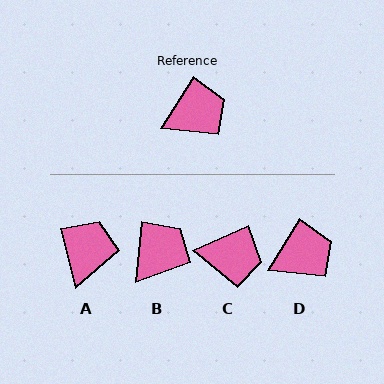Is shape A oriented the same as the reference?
No, it is off by about 46 degrees.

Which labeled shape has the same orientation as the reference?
D.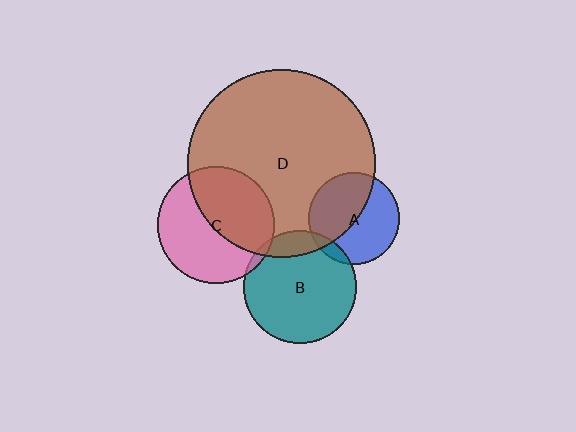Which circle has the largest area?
Circle D (brown).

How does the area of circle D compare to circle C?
Approximately 2.6 times.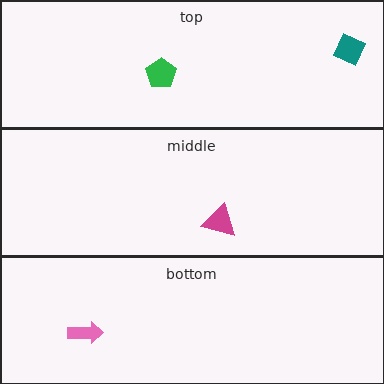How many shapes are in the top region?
2.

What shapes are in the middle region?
The magenta triangle.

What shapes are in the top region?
The green pentagon, the teal diamond.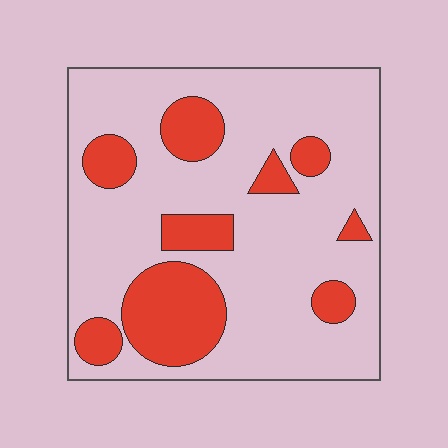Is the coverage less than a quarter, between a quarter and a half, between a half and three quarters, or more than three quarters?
Less than a quarter.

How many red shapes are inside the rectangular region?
9.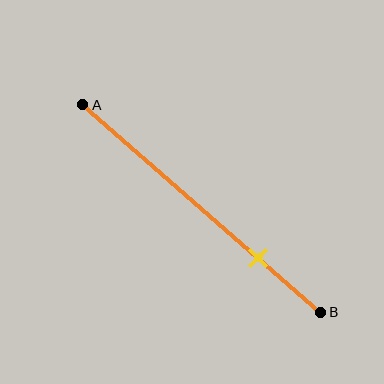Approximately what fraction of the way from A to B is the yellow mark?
The yellow mark is approximately 75% of the way from A to B.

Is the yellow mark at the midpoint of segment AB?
No, the mark is at about 75% from A, not at the 50% midpoint.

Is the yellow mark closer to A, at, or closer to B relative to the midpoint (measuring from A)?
The yellow mark is closer to point B than the midpoint of segment AB.